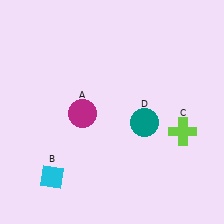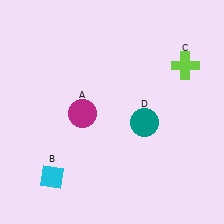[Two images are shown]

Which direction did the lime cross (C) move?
The lime cross (C) moved up.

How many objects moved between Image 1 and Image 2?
1 object moved between the two images.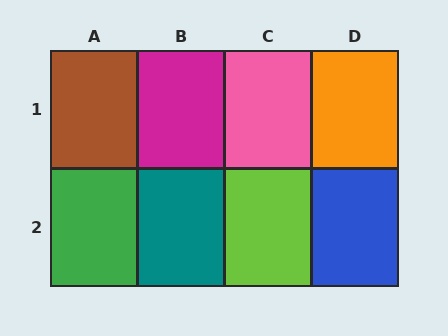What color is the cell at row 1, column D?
Orange.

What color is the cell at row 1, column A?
Brown.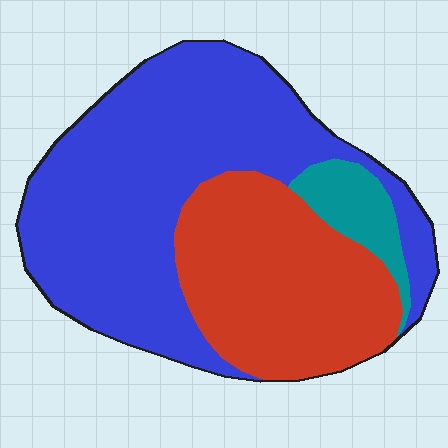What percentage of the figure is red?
Red covers roughly 35% of the figure.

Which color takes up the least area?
Teal, at roughly 5%.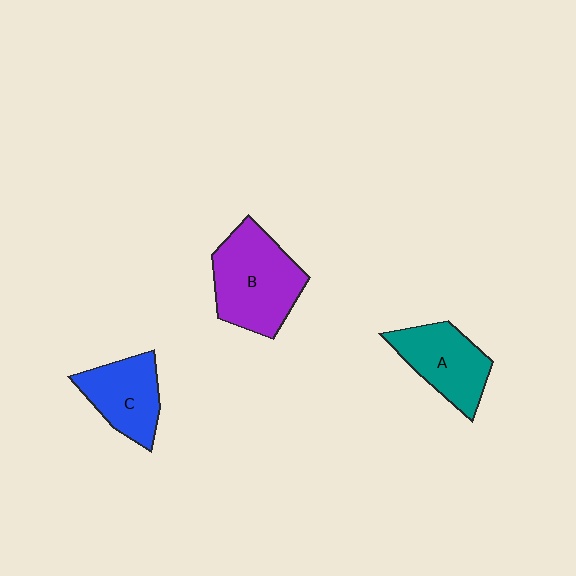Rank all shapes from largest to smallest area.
From largest to smallest: B (purple), A (teal), C (blue).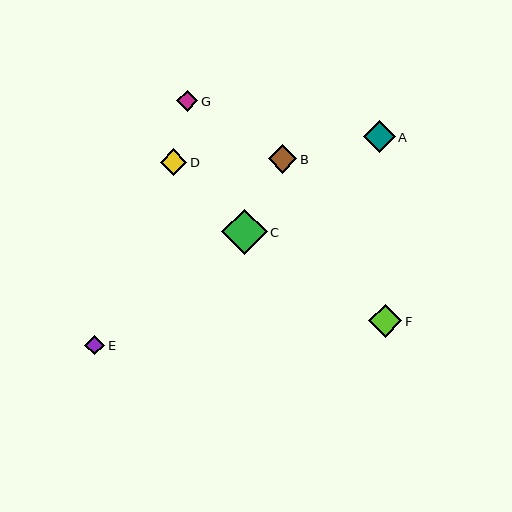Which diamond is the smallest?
Diamond E is the smallest with a size of approximately 20 pixels.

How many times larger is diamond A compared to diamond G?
Diamond A is approximately 1.5 times the size of diamond G.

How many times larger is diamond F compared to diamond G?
Diamond F is approximately 1.6 times the size of diamond G.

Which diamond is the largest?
Diamond C is the largest with a size of approximately 45 pixels.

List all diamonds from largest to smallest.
From largest to smallest: C, F, A, B, D, G, E.